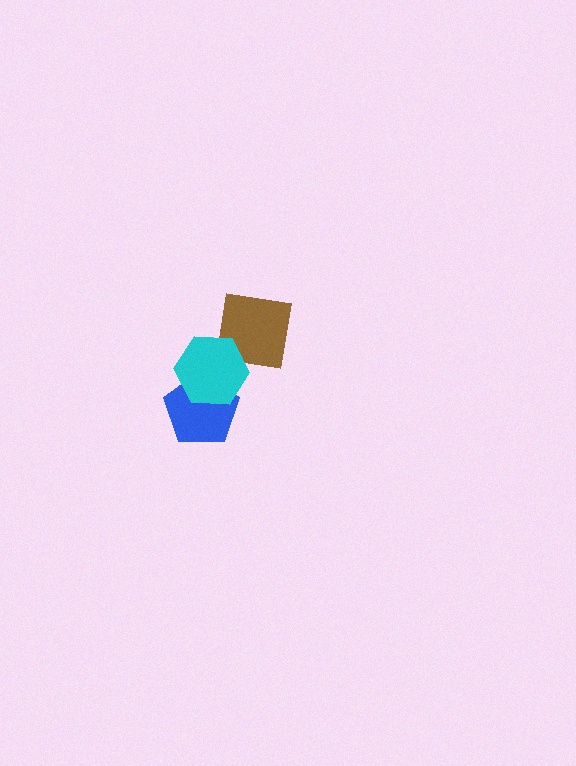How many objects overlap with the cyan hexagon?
2 objects overlap with the cyan hexagon.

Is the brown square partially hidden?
Yes, it is partially covered by another shape.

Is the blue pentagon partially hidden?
Yes, it is partially covered by another shape.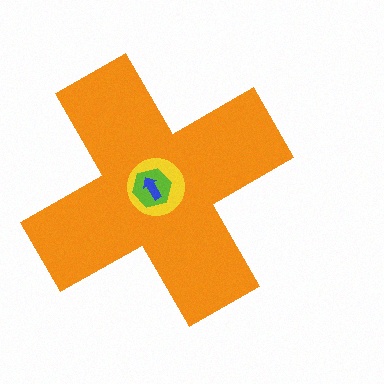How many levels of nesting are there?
4.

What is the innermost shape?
The blue arrow.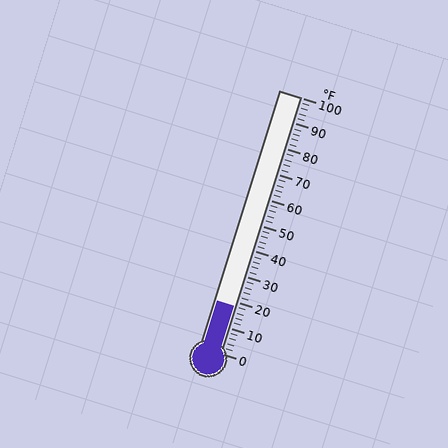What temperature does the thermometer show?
The thermometer shows approximately 18°F.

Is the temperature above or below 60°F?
The temperature is below 60°F.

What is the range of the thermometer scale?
The thermometer scale ranges from 0°F to 100°F.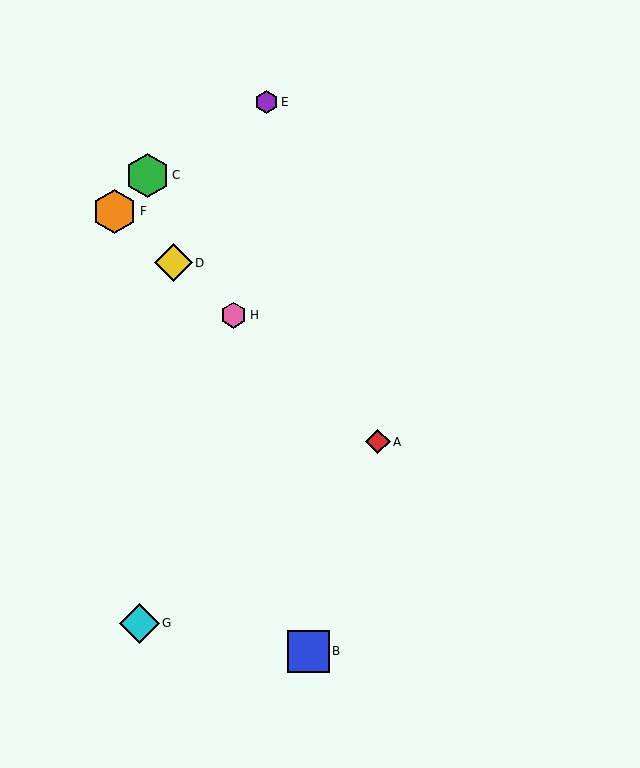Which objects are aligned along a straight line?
Objects A, D, F, H are aligned along a straight line.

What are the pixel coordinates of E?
Object E is at (267, 102).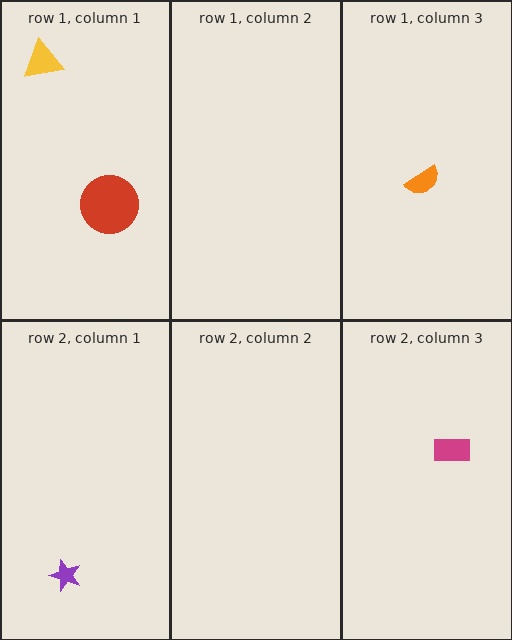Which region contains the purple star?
The row 2, column 1 region.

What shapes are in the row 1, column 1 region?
The yellow triangle, the red circle.